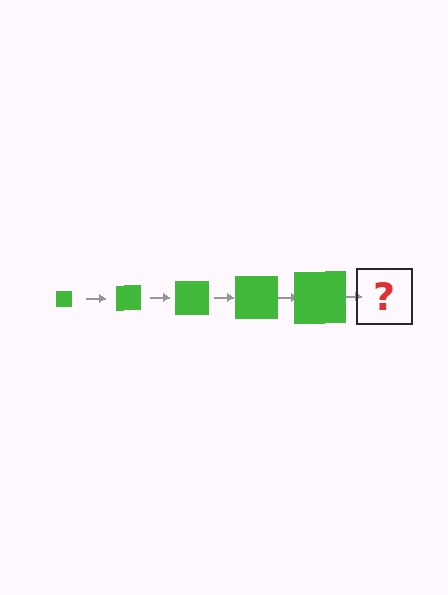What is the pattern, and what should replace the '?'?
The pattern is that the square gets progressively larger each step. The '?' should be a green square, larger than the previous one.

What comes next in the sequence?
The next element should be a green square, larger than the previous one.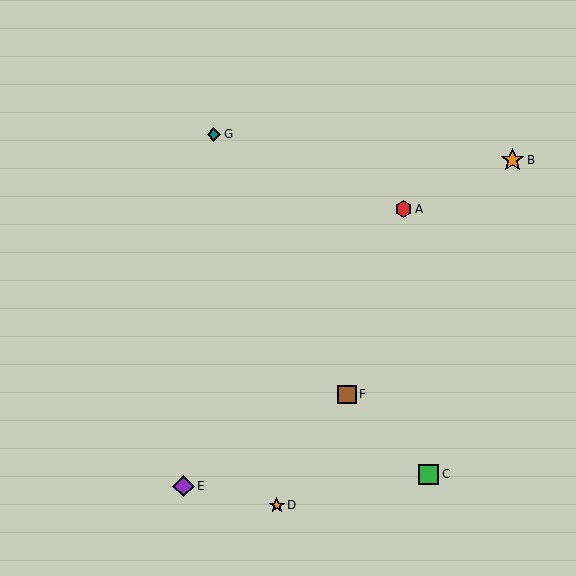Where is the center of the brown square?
The center of the brown square is at (347, 394).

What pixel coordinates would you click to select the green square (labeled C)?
Click at (429, 474) to select the green square C.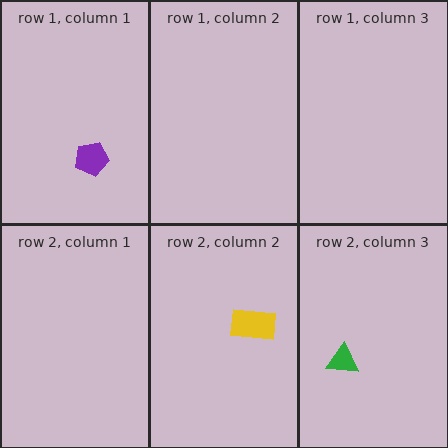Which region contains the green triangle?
The row 2, column 3 region.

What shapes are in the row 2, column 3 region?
The green triangle.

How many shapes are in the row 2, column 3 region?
1.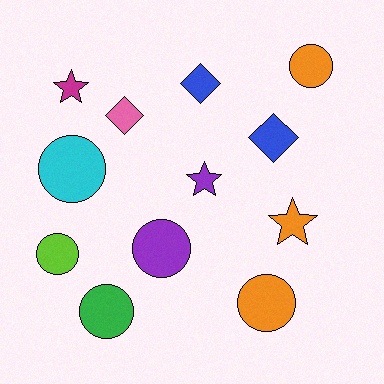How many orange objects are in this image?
There are 3 orange objects.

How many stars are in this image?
There are 3 stars.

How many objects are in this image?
There are 12 objects.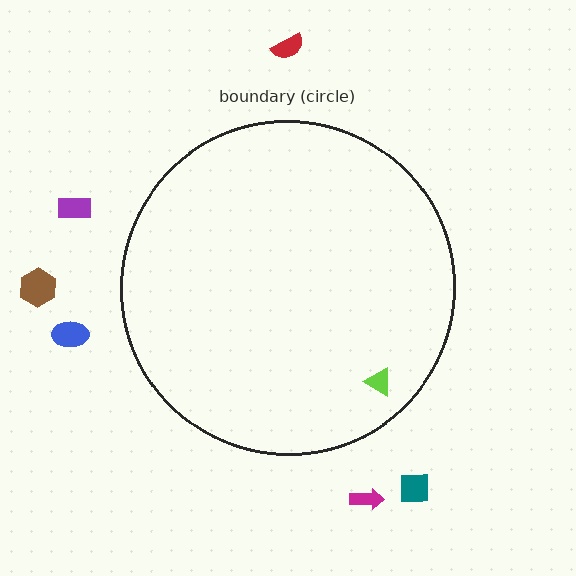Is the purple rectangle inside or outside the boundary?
Outside.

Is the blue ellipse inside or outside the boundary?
Outside.